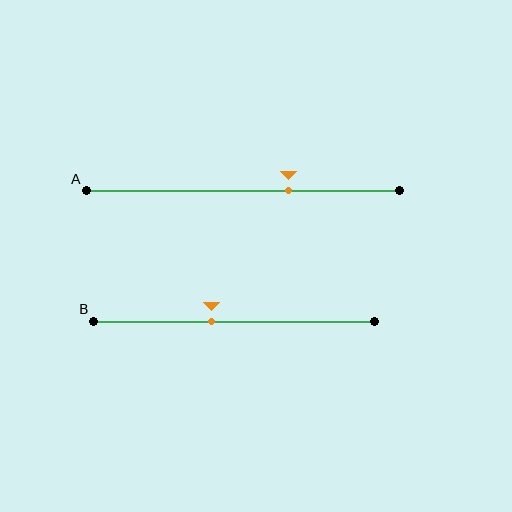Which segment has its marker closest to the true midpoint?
Segment B has its marker closest to the true midpoint.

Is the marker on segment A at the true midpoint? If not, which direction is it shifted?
No, the marker on segment A is shifted to the right by about 14% of the segment length.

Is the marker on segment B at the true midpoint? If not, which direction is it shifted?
No, the marker on segment B is shifted to the left by about 8% of the segment length.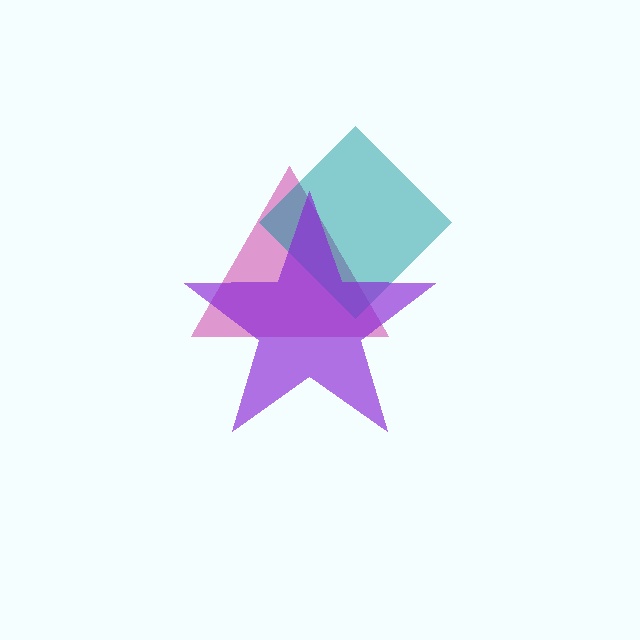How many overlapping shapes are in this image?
There are 3 overlapping shapes in the image.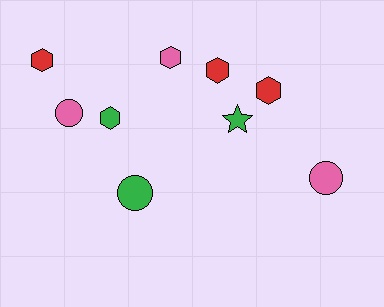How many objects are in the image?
There are 9 objects.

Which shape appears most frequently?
Hexagon, with 5 objects.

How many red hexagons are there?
There are 3 red hexagons.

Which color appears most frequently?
Red, with 3 objects.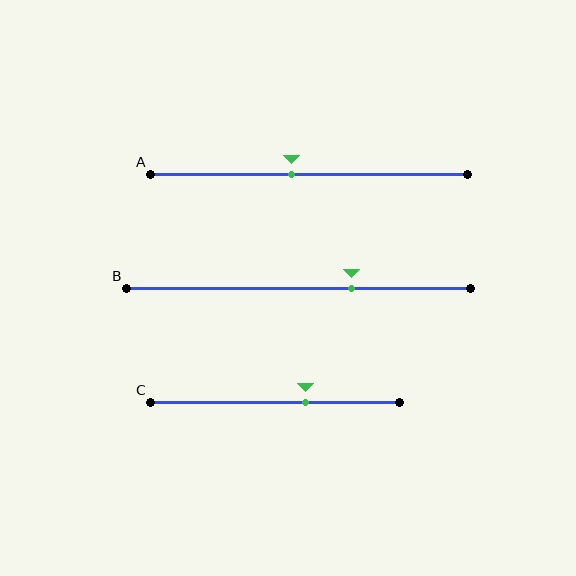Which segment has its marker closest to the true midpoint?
Segment A has its marker closest to the true midpoint.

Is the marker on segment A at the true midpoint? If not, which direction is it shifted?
No, the marker on segment A is shifted to the left by about 6% of the segment length.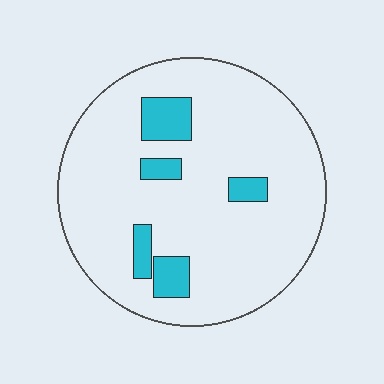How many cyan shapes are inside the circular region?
5.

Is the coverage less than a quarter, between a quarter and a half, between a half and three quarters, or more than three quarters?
Less than a quarter.